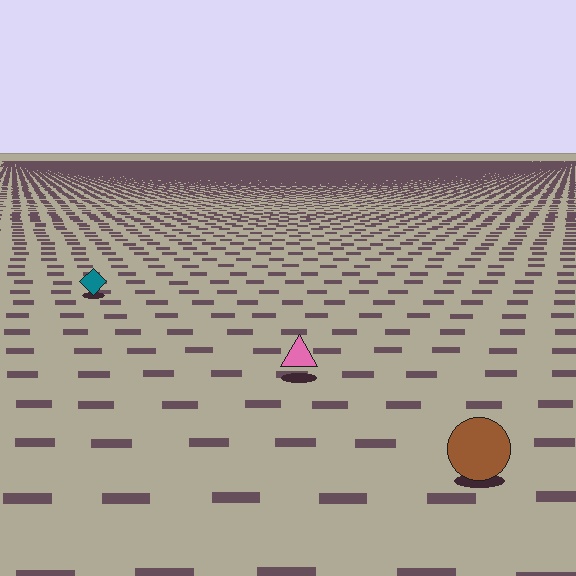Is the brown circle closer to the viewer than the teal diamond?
Yes. The brown circle is closer — you can tell from the texture gradient: the ground texture is coarser near it.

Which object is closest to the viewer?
The brown circle is closest. The texture marks near it are larger and more spread out.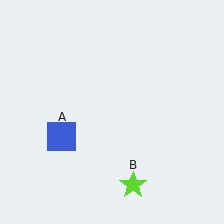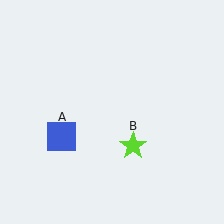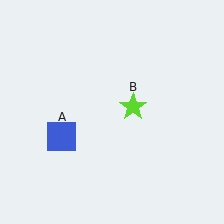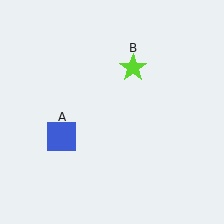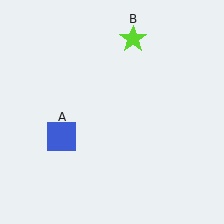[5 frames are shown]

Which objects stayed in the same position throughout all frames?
Blue square (object A) remained stationary.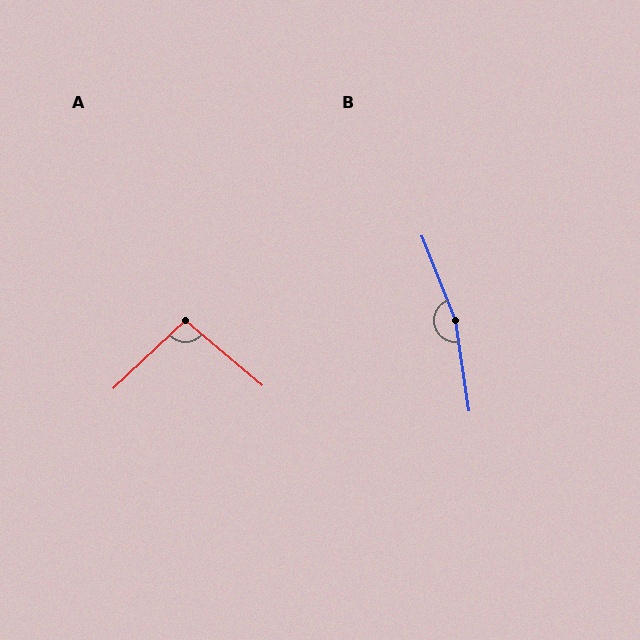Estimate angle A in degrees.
Approximately 96 degrees.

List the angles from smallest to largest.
A (96°), B (166°).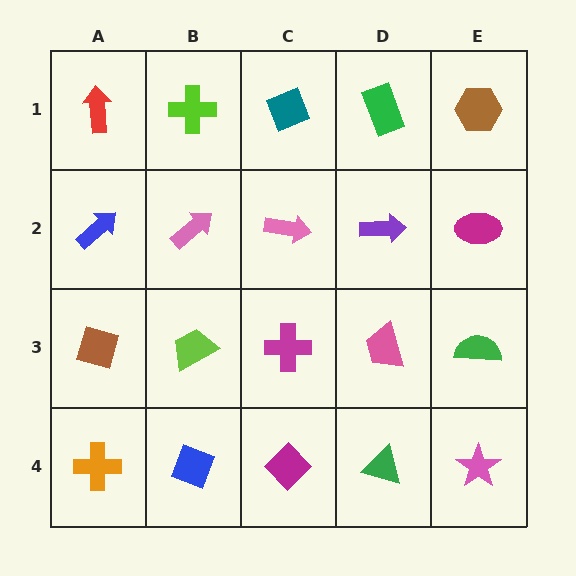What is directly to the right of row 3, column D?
A green semicircle.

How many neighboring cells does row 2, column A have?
3.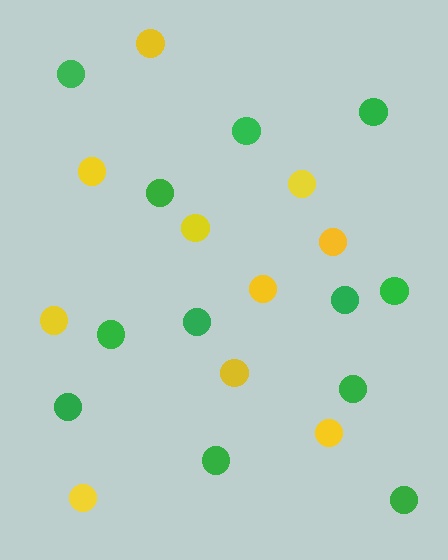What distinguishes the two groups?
There are 2 groups: one group of yellow circles (10) and one group of green circles (12).